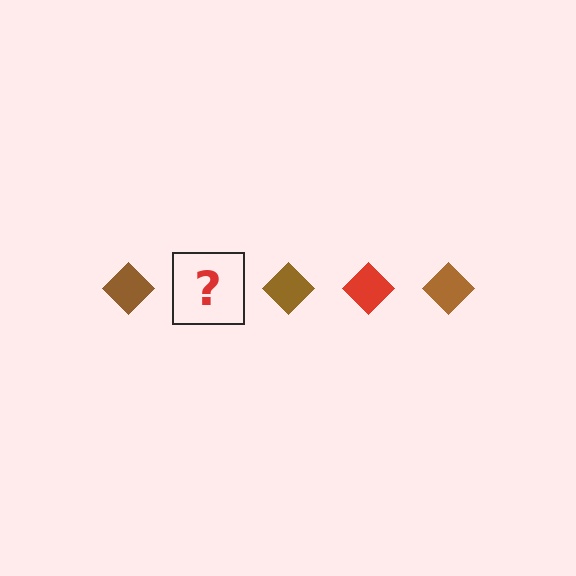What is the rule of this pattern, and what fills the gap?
The rule is that the pattern cycles through brown, red diamonds. The gap should be filled with a red diamond.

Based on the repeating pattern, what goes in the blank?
The blank should be a red diamond.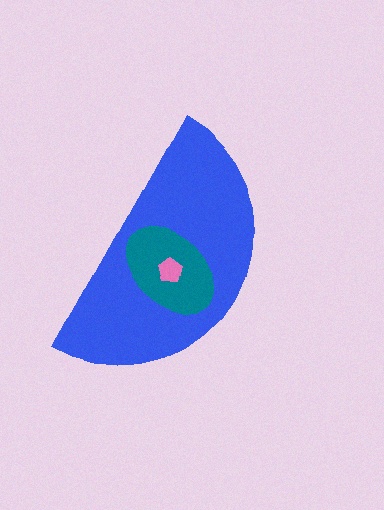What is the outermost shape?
The blue semicircle.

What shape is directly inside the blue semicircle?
The teal ellipse.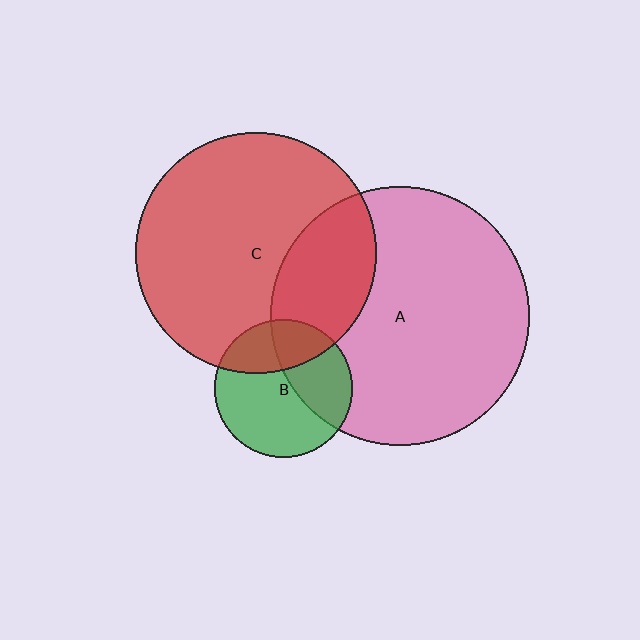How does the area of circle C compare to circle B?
Approximately 3.1 times.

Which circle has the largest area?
Circle A (pink).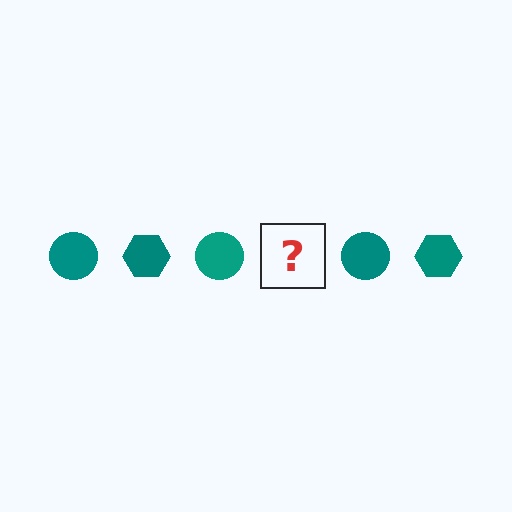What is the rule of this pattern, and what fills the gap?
The rule is that the pattern cycles through circle, hexagon shapes in teal. The gap should be filled with a teal hexagon.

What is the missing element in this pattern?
The missing element is a teal hexagon.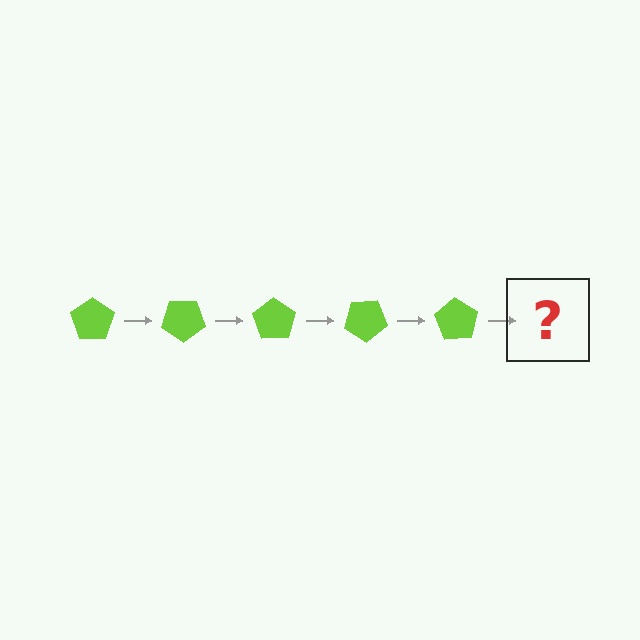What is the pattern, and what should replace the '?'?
The pattern is that the pentagon rotates 35 degrees each step. The '?' should be a lime pentagon rotated 175 degrees.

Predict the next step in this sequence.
The next step is a lime pentagon rotated 175 degrees.